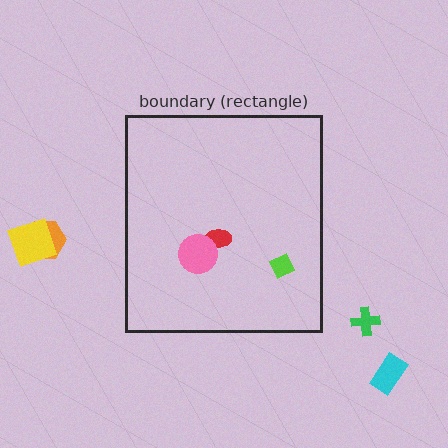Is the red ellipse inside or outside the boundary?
Inside.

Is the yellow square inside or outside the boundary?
Outside.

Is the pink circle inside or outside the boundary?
Inside.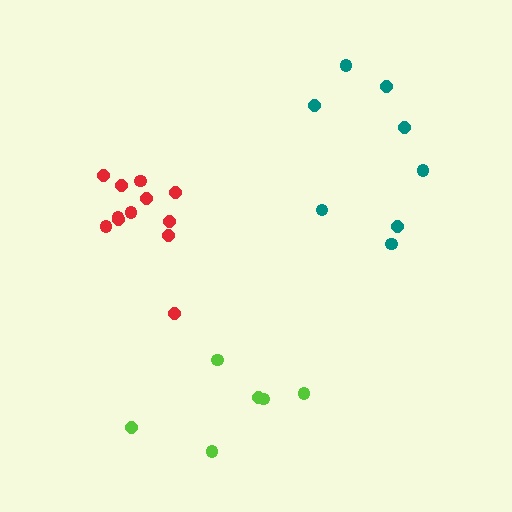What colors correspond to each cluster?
The clusters are colored: red, teal, lime.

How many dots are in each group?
Group 1: 12 dots, Group 2: 8 dots, Group 3: 6 dots (26 total).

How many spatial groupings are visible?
There are 3 spatial groupings.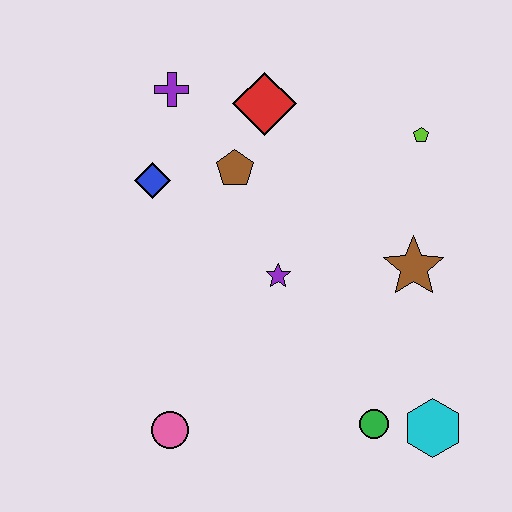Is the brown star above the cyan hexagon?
Yes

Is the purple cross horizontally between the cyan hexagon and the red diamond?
No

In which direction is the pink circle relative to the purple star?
The pink circle is below the purple star.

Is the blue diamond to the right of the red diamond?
No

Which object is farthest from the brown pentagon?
The cyan hexagon is farthest from the brown pentagon.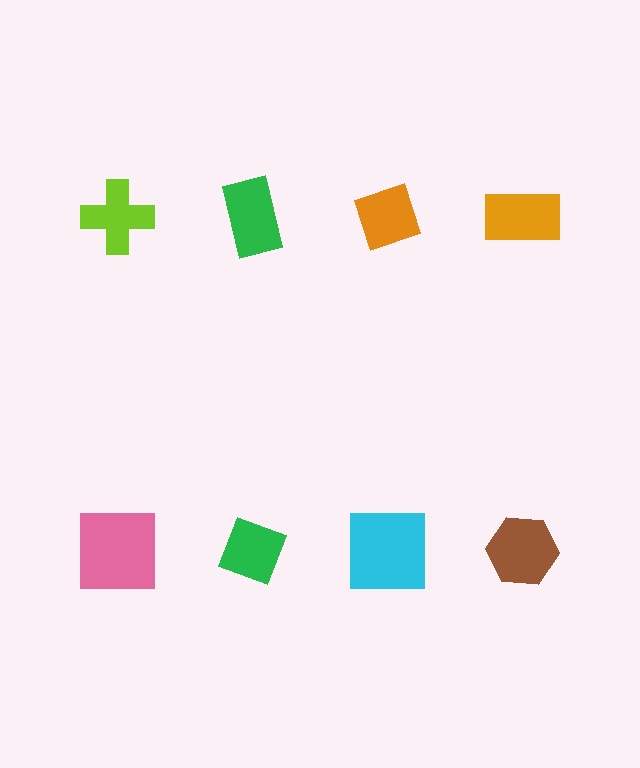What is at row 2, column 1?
A pink square.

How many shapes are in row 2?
4 shapes.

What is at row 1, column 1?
A lime cross.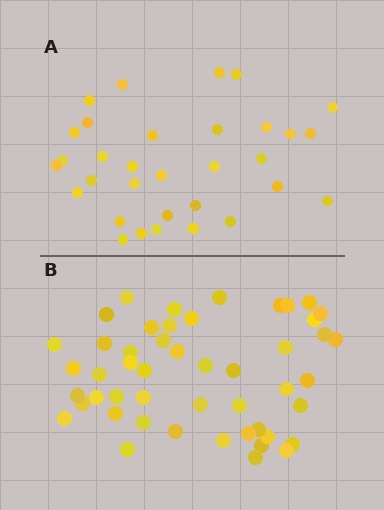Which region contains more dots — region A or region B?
Region B (the bottom region) has more dots.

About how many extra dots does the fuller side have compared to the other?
Region B has approximately 15 more dots than region A.